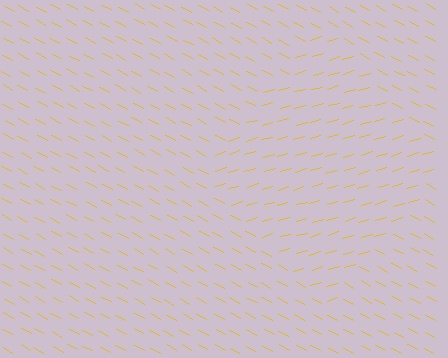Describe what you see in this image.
The image is filled with small yellow line segments. A diamond region in the image has lines oriented differently from the surrounding lines, creating a visible texture boundary.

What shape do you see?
I see a diamond.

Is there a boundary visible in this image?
Yes, there is a texture boundary formed by a change in line orientation.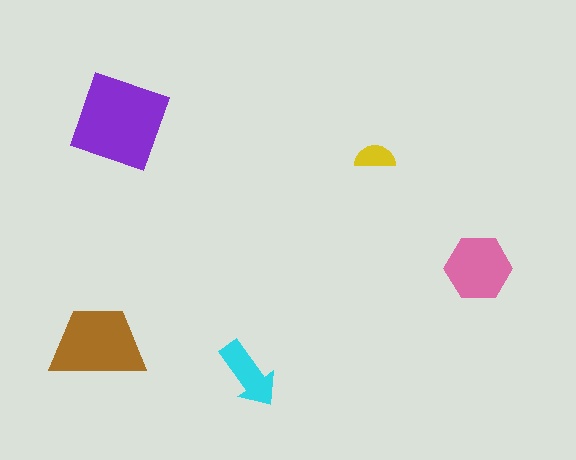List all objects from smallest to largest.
The yellow semicircle, the cyan arrow, the pink hexagon, the brown trapezoid, the purple square.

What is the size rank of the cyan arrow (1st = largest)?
4th.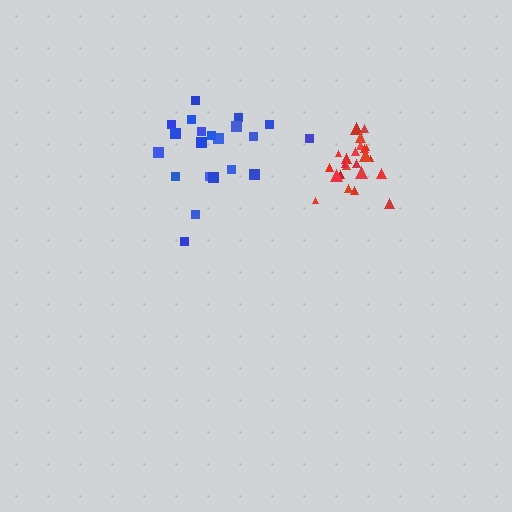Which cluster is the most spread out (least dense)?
Blue.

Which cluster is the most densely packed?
Red.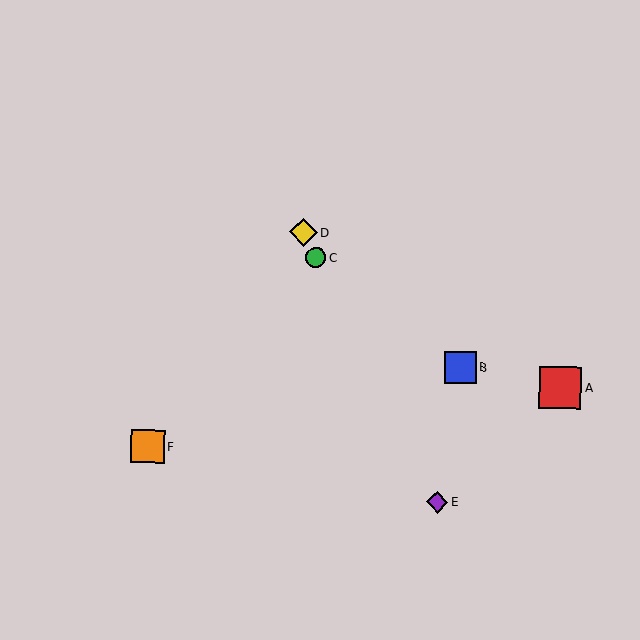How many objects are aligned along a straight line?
3 objects (C, D, E) are aligned along a straight line.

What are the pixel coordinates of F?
Object F is at (148, 446).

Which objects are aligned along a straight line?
Objects C, D, E are aligned along a straight line.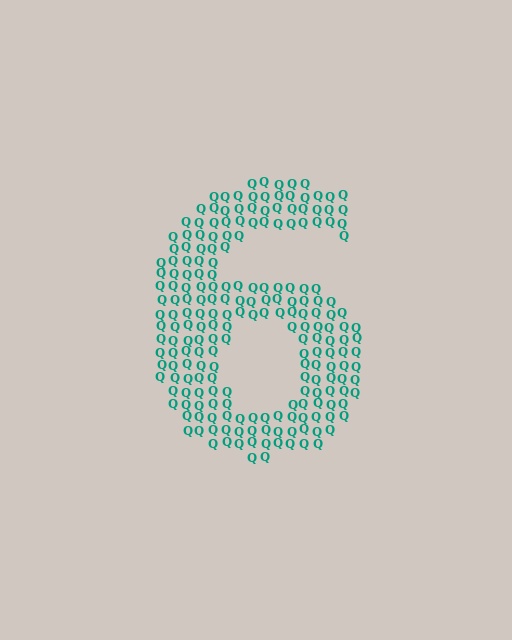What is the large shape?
The large shape is the digit 6.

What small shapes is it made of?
It is made of small letter Q's.